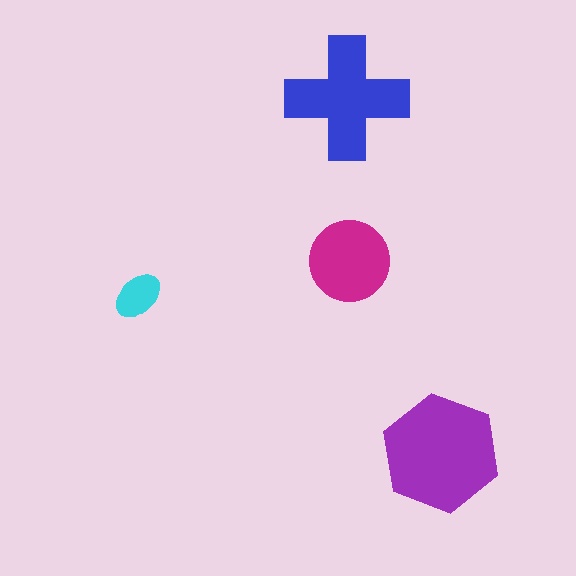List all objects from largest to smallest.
The purple hexagon, the blue cross, the magenta circle, the cyan ellipse.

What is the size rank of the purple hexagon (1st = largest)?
1st.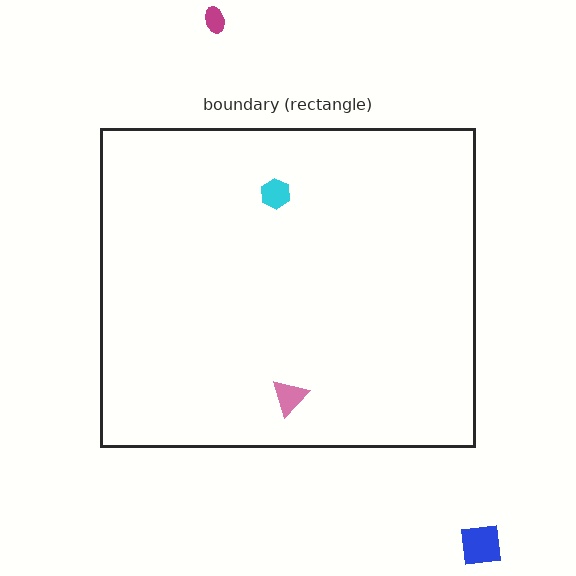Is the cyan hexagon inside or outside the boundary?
Inside.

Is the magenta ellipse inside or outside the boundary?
Outside.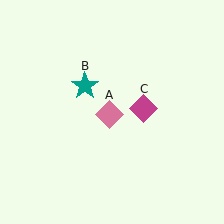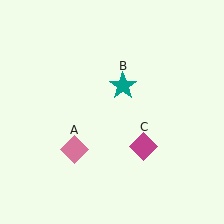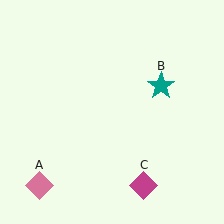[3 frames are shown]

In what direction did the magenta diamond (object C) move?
The magenta diamond (object C) moved down.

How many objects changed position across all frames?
3 objects changed position: pink diamond (object A), teal star (object B), magenta diamond (object C).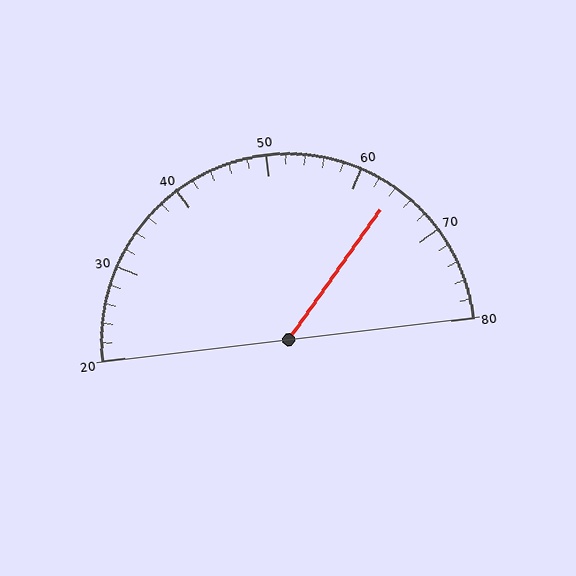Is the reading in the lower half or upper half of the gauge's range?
The reading is in the upper half of the range (20 to 80).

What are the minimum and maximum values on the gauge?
The gauge ranges from 20 to 80.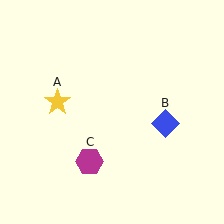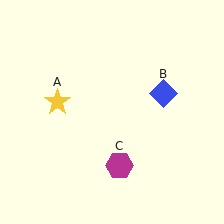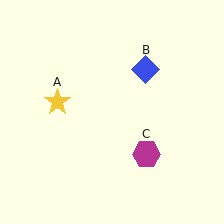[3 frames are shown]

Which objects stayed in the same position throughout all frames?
Yellow star (object A) remained stationary.